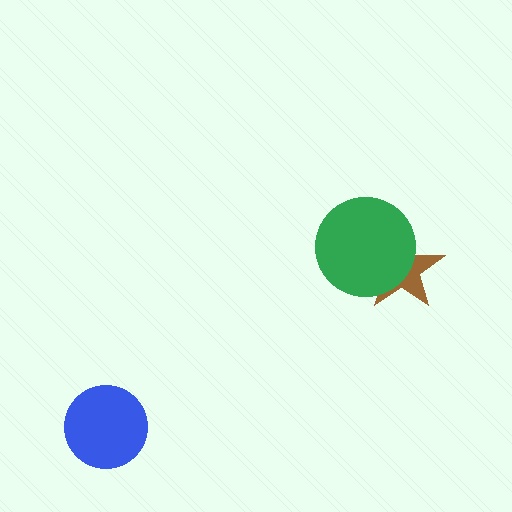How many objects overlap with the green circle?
1 object overlaps with the green circle.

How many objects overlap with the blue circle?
0 objects overlap with the blue circle.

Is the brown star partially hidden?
Yes, it is partially covered by another shape.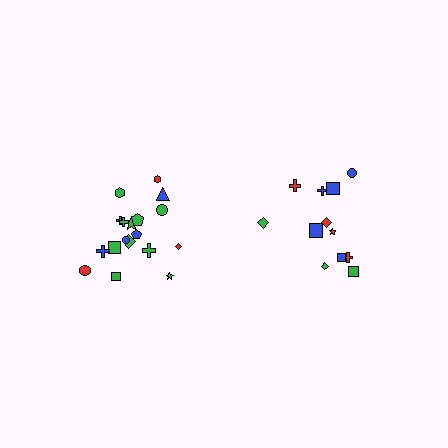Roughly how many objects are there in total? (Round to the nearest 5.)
Roughly 30 objects in total.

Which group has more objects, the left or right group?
The left group.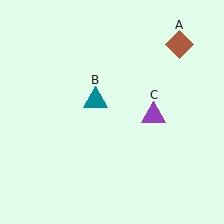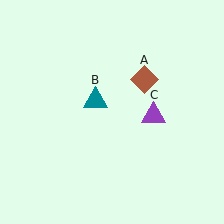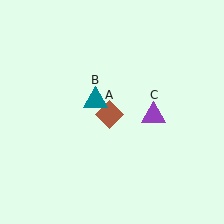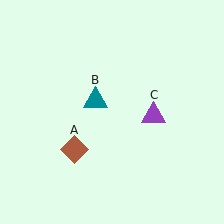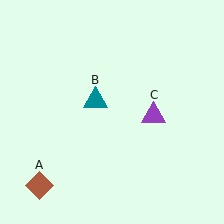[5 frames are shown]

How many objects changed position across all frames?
1 object changed position: brown diamond (object A).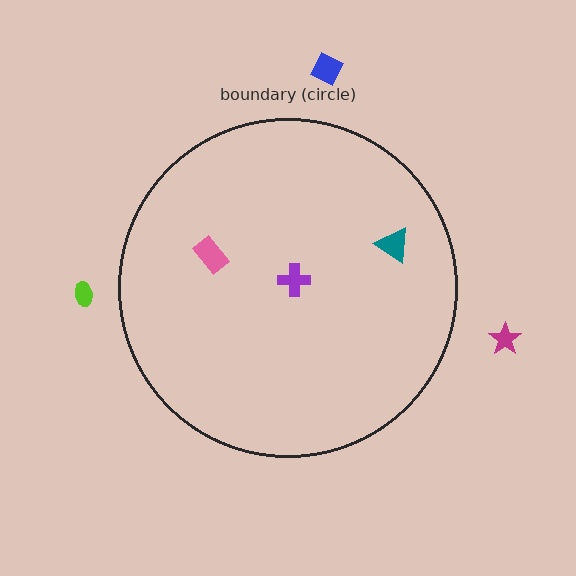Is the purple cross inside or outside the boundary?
Inside.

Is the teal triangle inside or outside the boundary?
Inside.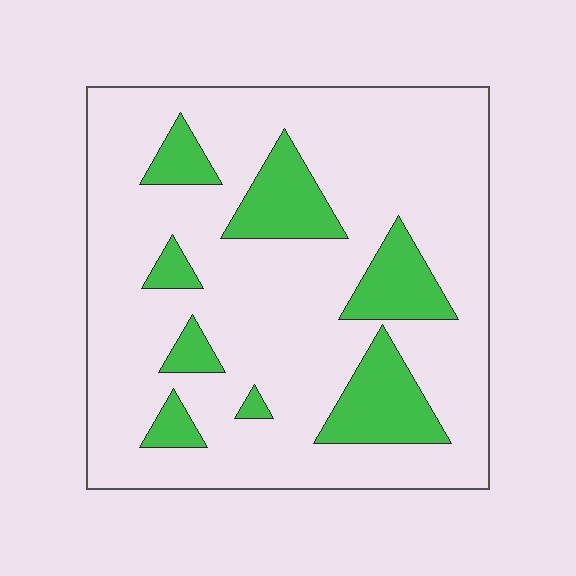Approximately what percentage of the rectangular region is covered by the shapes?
Approximately 20%.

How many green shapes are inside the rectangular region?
8.